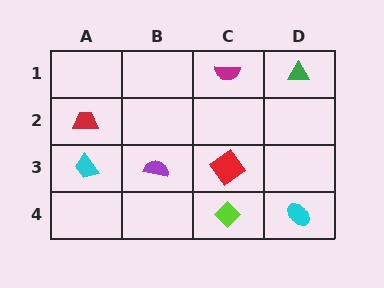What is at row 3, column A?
A cyan trapezoid.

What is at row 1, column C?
A magenta semicircle.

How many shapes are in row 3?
3 shapes.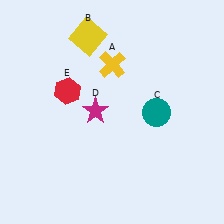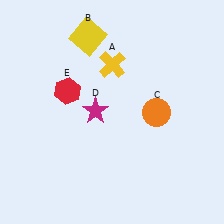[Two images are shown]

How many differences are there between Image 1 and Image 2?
There is 1 difference between the two images.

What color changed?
The circle (C) changed from teal in Image 1 to orange in Image 2.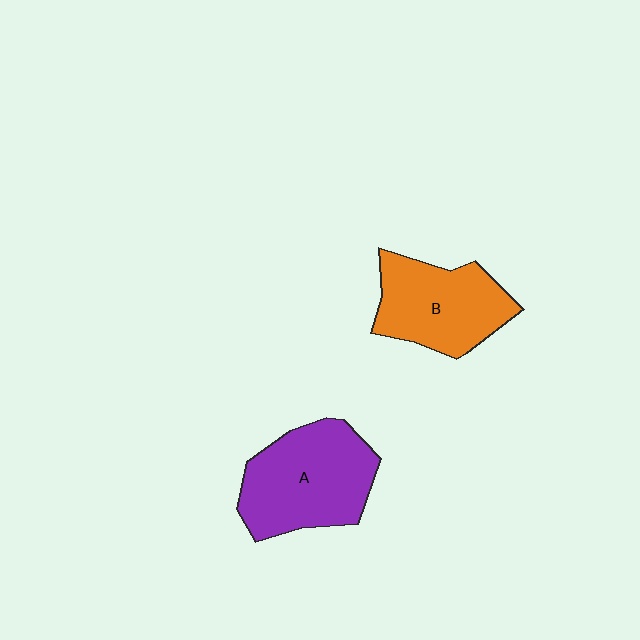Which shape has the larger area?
Shape A (purple).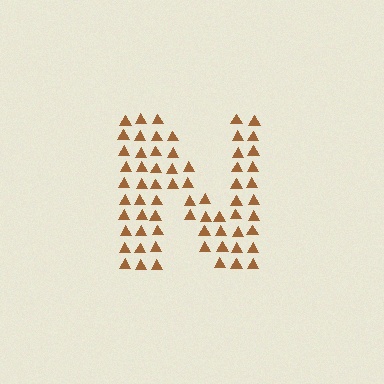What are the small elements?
The small elements are triangles.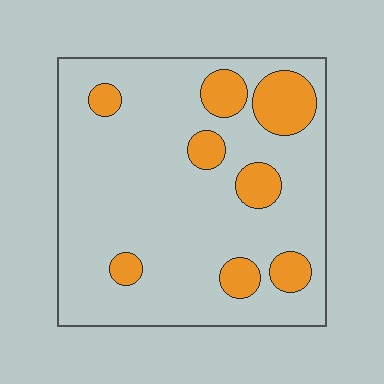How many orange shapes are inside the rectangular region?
8.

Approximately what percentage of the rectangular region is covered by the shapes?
Approximately 20%.